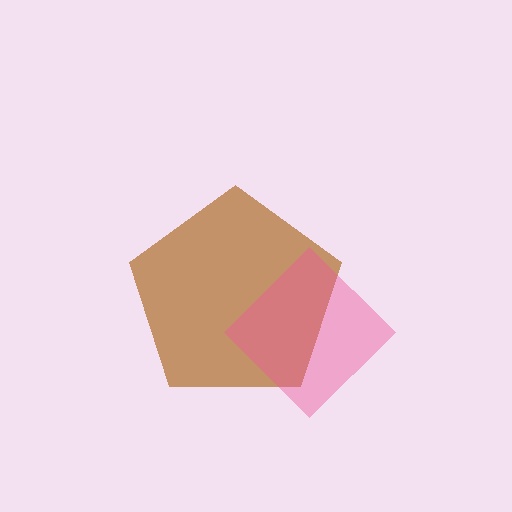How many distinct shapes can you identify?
There are 2 distinct shapes: a brown pentagon, a pink diamond.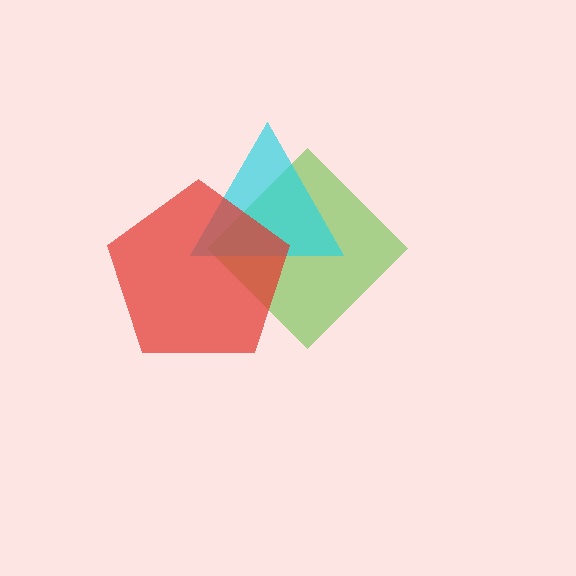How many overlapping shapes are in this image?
There are 3 overlapping shapes in the image.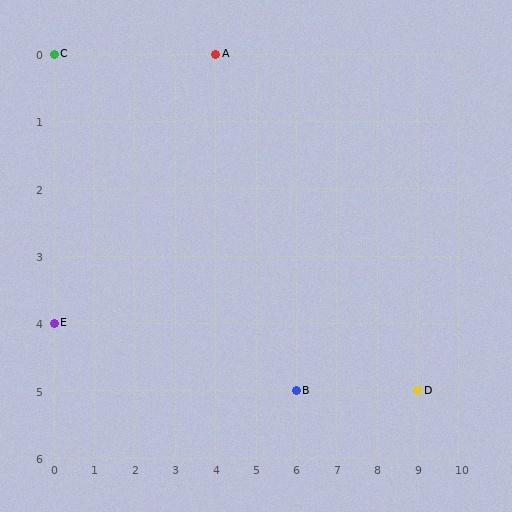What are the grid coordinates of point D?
Point D is at grid coordinates (9, 5).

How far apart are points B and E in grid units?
Points B and E are 6 columns and 1 row apart (about 6.1 grid units diagonally).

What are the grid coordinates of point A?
Point A is at grid coordinates (4, 0).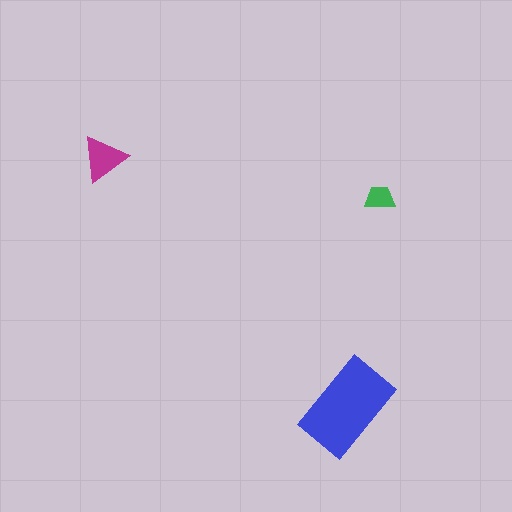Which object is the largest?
The blue rectangle.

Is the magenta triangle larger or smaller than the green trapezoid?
Larger.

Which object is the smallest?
The green trapezoid.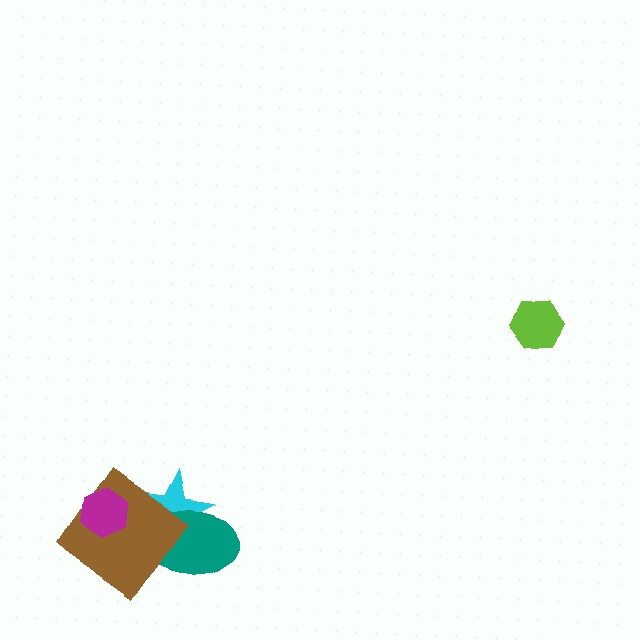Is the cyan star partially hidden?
Yes, it is partially covered by another shape.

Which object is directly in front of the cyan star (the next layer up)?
The teal ellipse is directly in front of the cyan star.